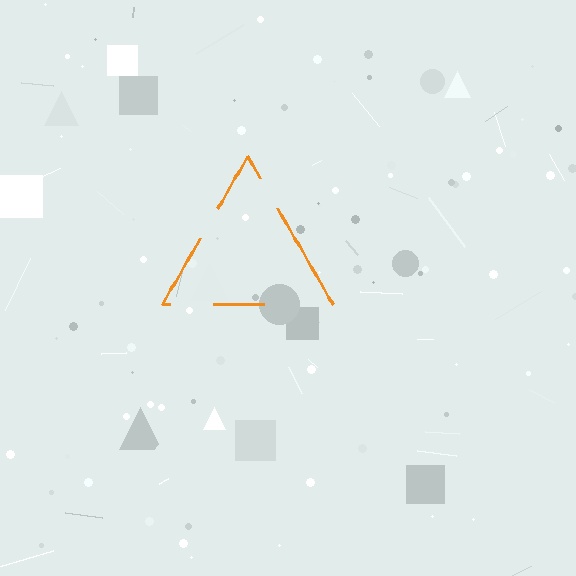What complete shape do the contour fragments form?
The contour fragments form a triangle.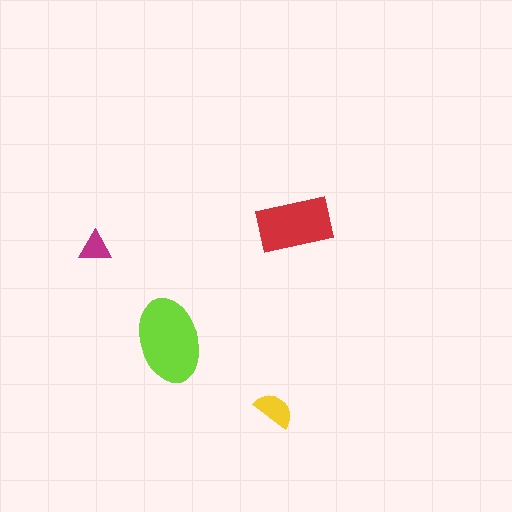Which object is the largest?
The lime ellipse.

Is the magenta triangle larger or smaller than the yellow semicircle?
Smaller.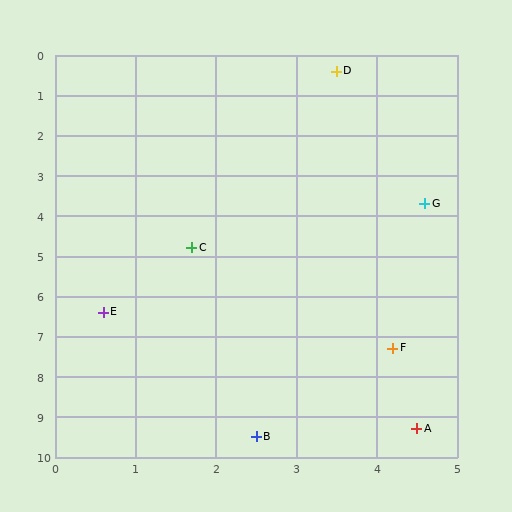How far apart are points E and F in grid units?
Points E and F are about 3.7 grid units apart.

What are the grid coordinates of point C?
Point C is at approximately (1.7, 4.8).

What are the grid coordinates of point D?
Point D is at approximately (3.5, 0.4).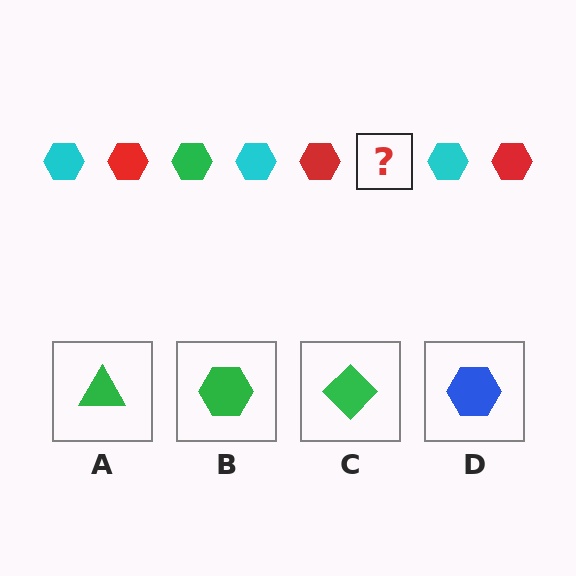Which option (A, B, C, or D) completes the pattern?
B.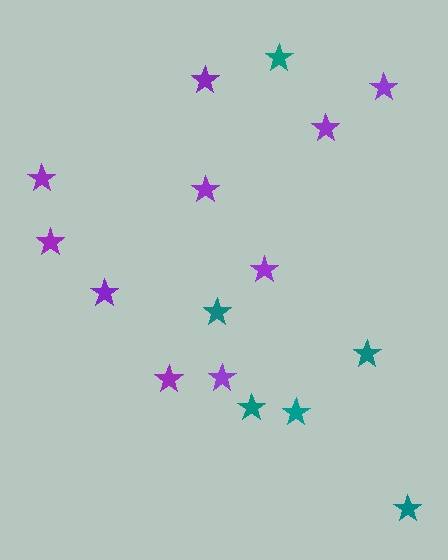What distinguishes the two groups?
There are 2 groups: one group of teal stars (6) and one group of purple stars (10).